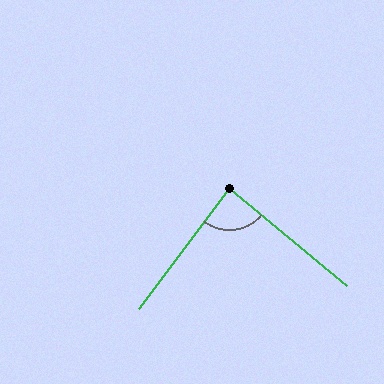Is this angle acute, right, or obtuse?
It is approximately a right angle.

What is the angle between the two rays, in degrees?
Approximately 87 degrees.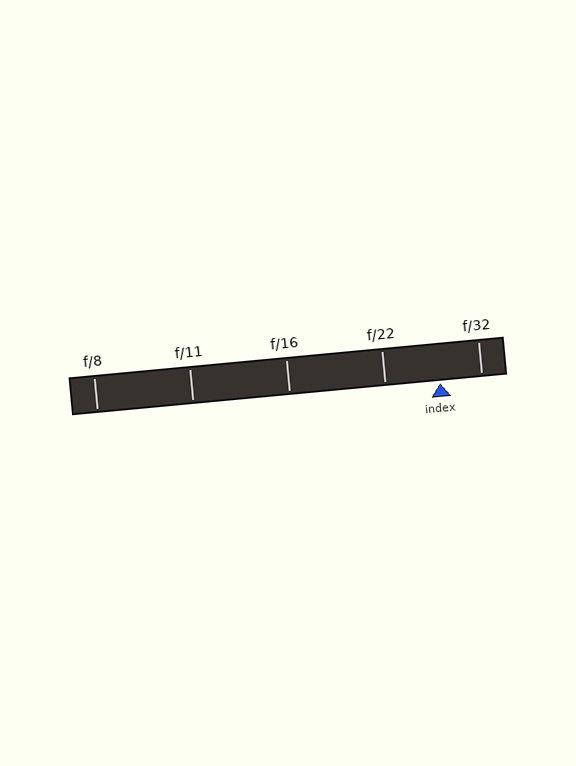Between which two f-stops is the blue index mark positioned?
The index mark is between f/22 and f/32.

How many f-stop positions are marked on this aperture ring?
There are 5 f-stop positions marked.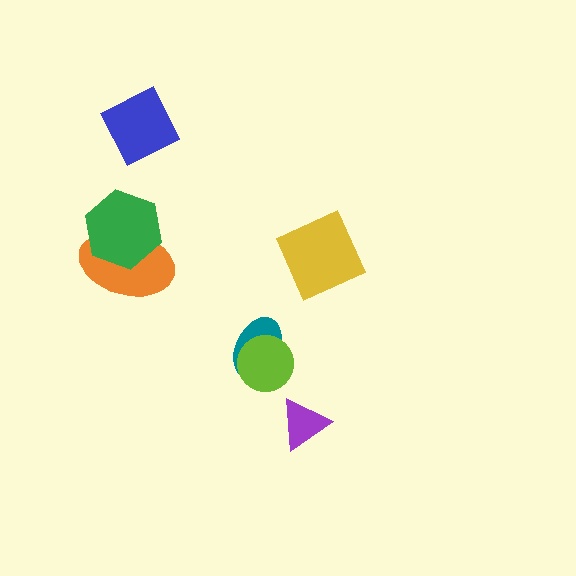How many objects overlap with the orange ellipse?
1 object overlaps with the orange ellipse.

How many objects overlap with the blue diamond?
0 objects overlap with the blue diamond.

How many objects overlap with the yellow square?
0 objects overlap with the yellow square.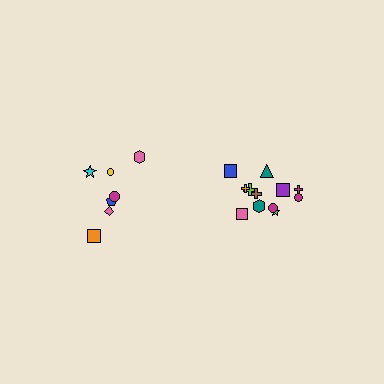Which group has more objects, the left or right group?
The right group.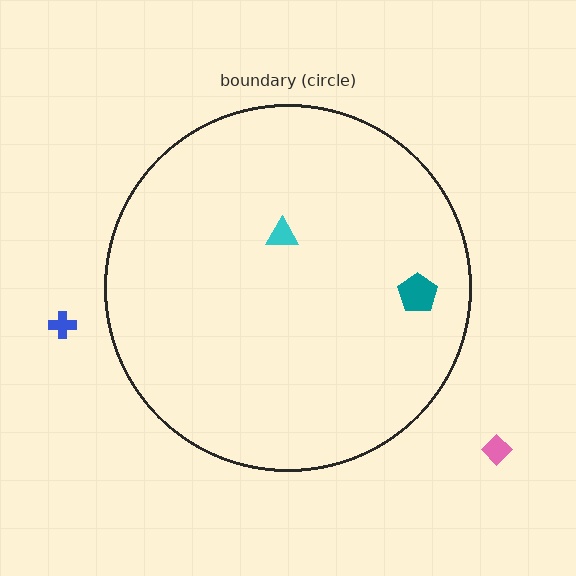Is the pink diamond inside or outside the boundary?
Outside.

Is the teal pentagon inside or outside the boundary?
Inside.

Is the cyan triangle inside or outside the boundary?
Inside.